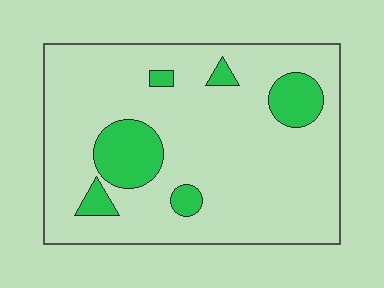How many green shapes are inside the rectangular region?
6.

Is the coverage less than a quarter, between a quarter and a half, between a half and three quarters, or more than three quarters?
Less than a quarter.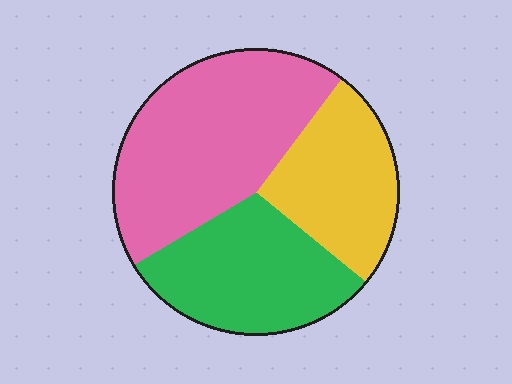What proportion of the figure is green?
Green covers about 30% of the figure.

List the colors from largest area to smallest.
From largest to smallest: pink, green, yellow.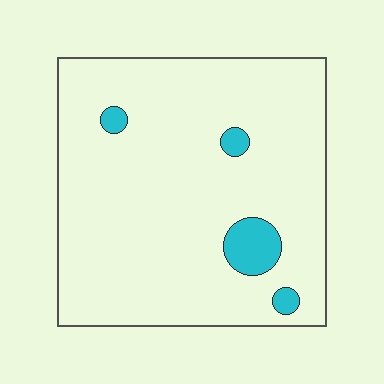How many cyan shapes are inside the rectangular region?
4.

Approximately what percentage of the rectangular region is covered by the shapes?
Approximately 5%.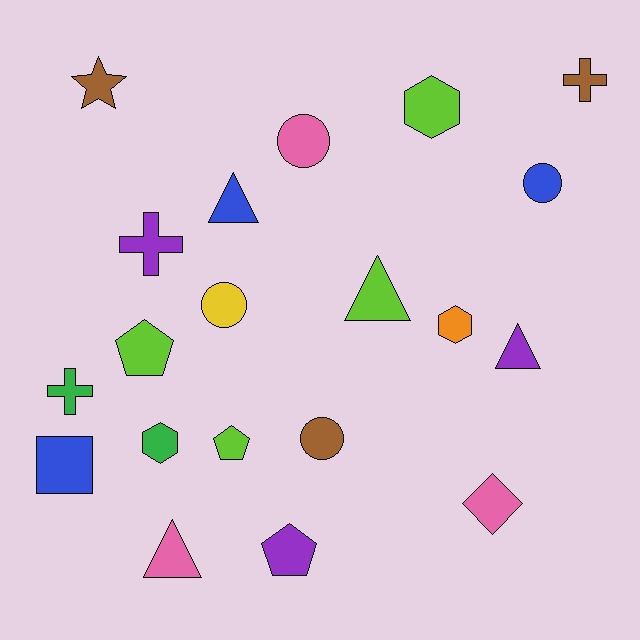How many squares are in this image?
There is 1 square.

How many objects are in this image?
There are 20 objects.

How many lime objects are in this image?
There are 4 lime objects.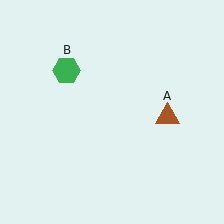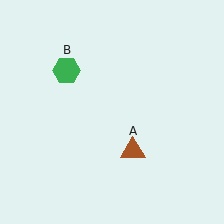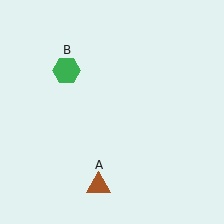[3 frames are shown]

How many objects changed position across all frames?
1 object changed position: brown triangle (object A).